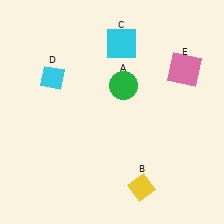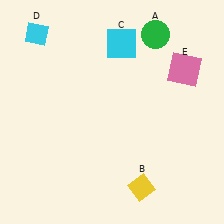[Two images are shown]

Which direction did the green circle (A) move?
The green circle (A) moved up.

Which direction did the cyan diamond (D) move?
The cyan diamond (D) moved up.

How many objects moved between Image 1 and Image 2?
2 objects moved between the two images.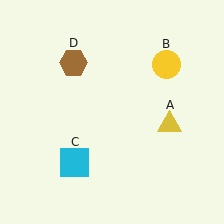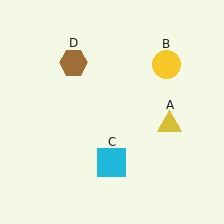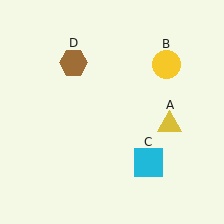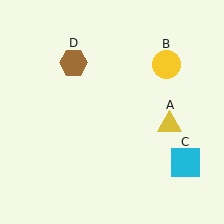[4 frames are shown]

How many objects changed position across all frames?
1 object changed position: cyan square (object C).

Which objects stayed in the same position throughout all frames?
Yellow triangle (object A) and yellow circle (object B) and brown hexagon (object D) remained stationary.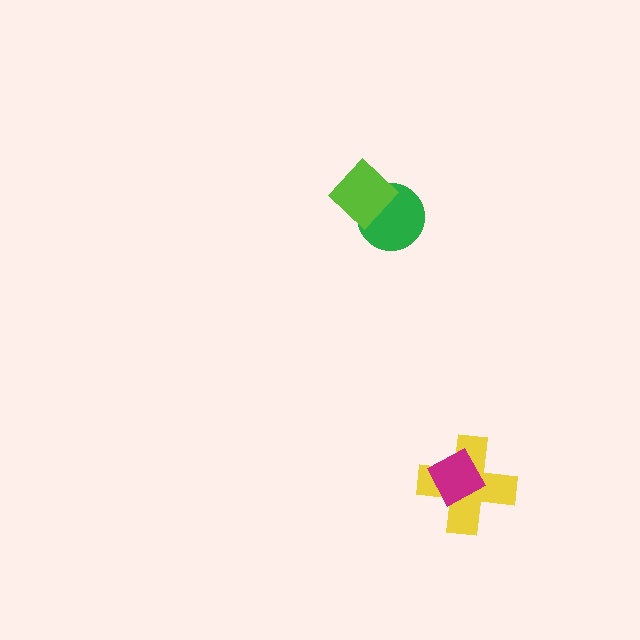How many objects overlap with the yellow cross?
1 object overlaps with the yellow cross.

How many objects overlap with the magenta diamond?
1 object overlaps with the magenta diamond.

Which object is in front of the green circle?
The lime diamond is in front of the green circle.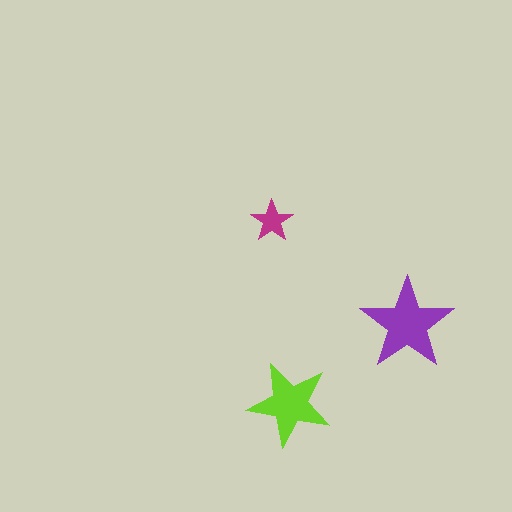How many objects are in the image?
There are 3 objects in the image.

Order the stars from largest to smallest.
the purple one, the lime one, the magenta one.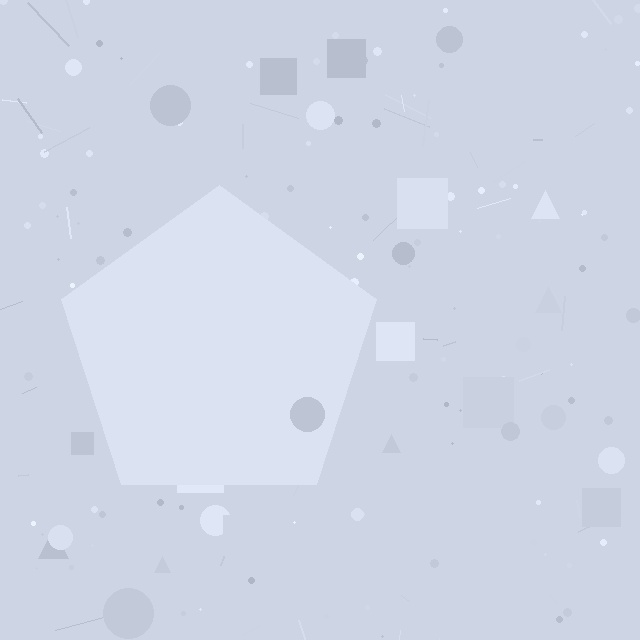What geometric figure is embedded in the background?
A pentagon is embedded in the background.